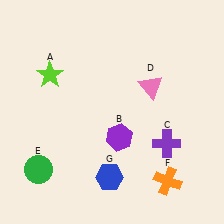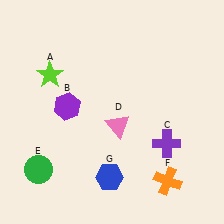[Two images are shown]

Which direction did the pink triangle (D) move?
The pink triangle (D) moved down.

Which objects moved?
The objects that moved are: the purple hexagon (B), the pink triangle (D).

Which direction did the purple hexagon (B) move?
The purple hexagon (B) moved left.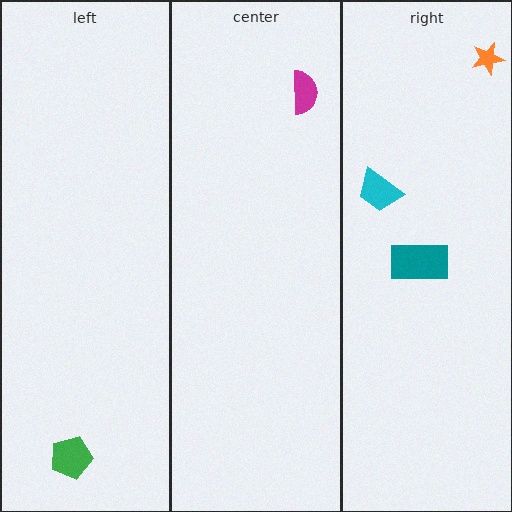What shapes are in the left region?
The green pentagon.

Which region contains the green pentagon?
The left region.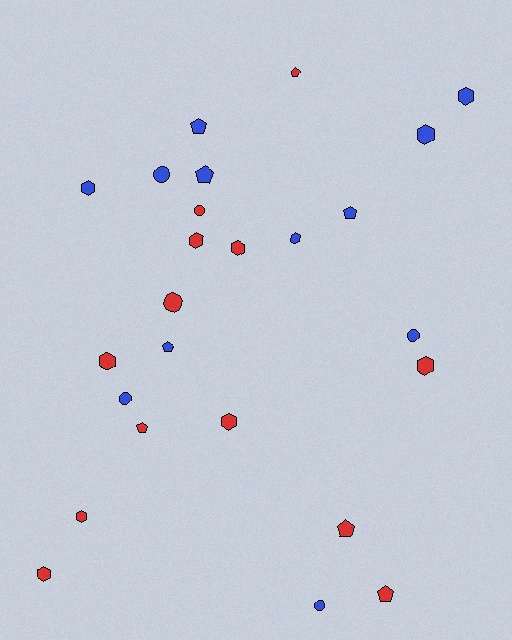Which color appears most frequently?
Red, with 13 objects.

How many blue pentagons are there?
There are 4 blue pentagons.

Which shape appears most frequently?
Hexagon, with 11 objects.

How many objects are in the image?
There are 25 objects.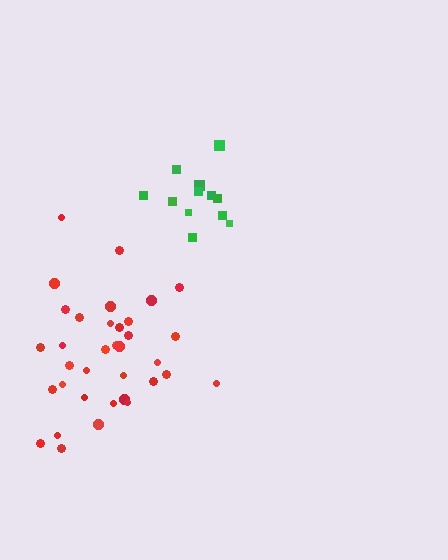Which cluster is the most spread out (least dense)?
Green.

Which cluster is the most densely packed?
Red.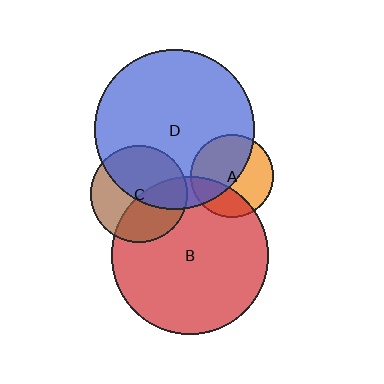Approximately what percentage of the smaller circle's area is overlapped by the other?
Approximately 55%.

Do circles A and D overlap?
Yes.